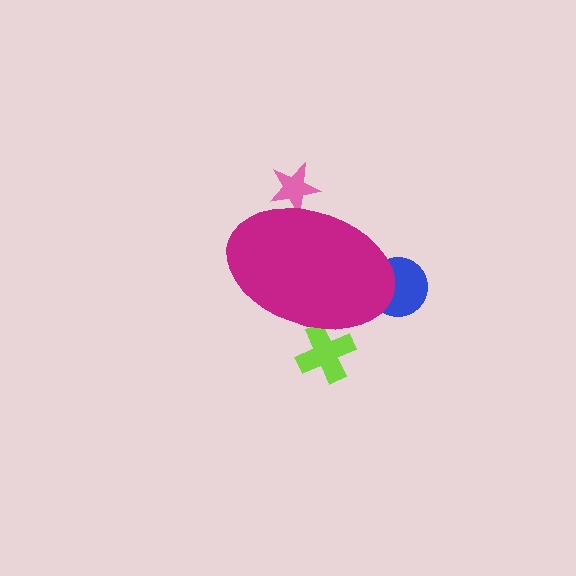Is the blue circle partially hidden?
Yes, the blue circle is partially hidden behind the magenta ellipse.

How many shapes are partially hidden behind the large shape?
3 shapes are partially hidden.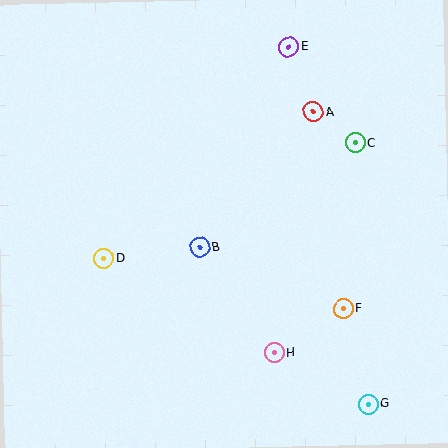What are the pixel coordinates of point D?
Point D is at (104, 259).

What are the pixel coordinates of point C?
Point C is at (356, 143).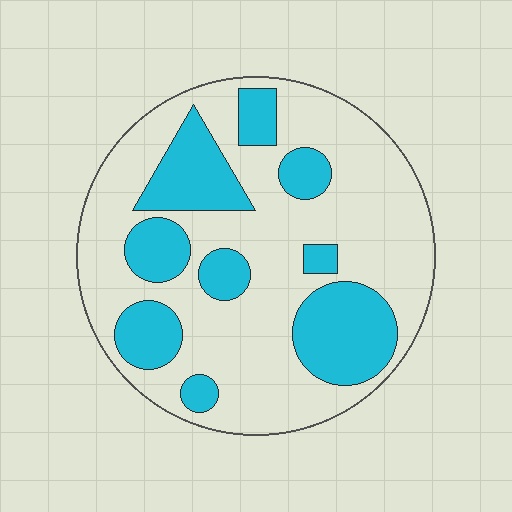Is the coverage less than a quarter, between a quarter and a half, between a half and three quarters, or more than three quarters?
Between a quarter and a half.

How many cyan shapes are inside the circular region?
9.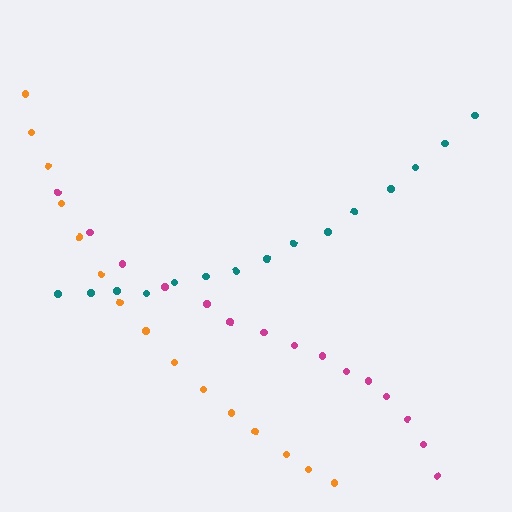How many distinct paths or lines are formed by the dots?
There are 3 distinct paths.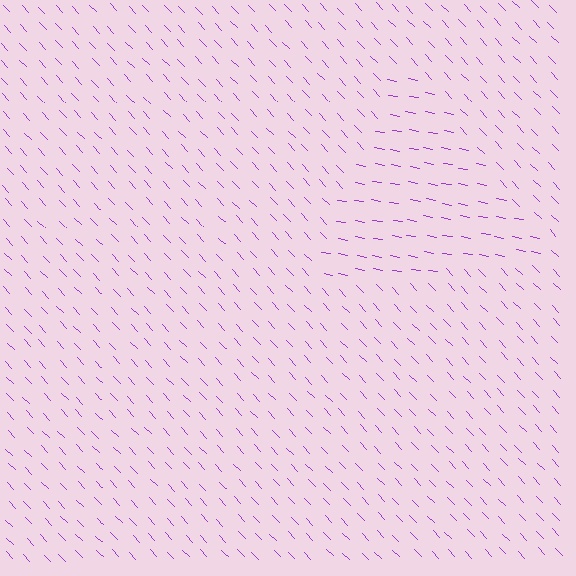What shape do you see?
I see a triangle.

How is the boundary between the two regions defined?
The boundary is defined purely by a change in line orientation (approximately 36 degrees difference). All lines are the same color and thickness.